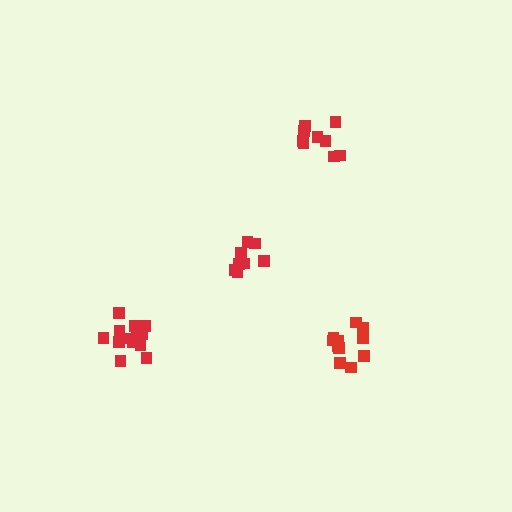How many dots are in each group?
Group 1: 9 dots, Group 2: 11 dots, Group 3: 8 dots, Group 4: 13 dots (41 total).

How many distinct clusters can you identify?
There are 4 distinct clusters.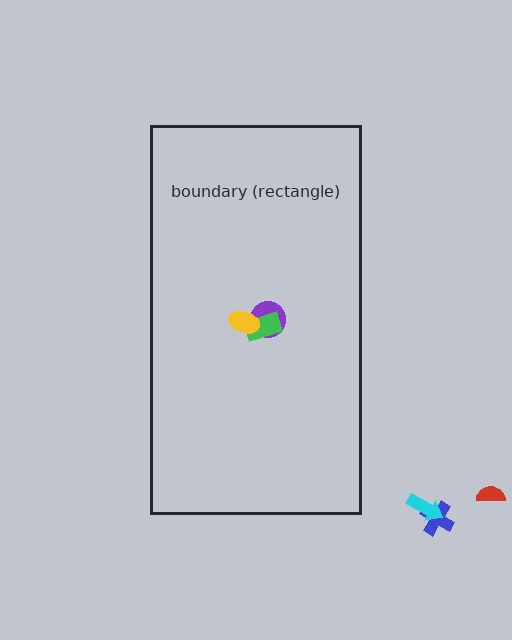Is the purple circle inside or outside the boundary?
Inside.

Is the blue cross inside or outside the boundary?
Outside.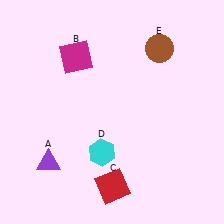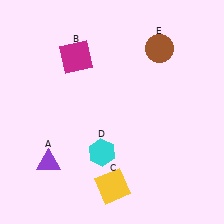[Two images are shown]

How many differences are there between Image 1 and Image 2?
There is 1 difference between the two images.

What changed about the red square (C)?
In Image 1, C is red. In Image 2, it changed to yellow.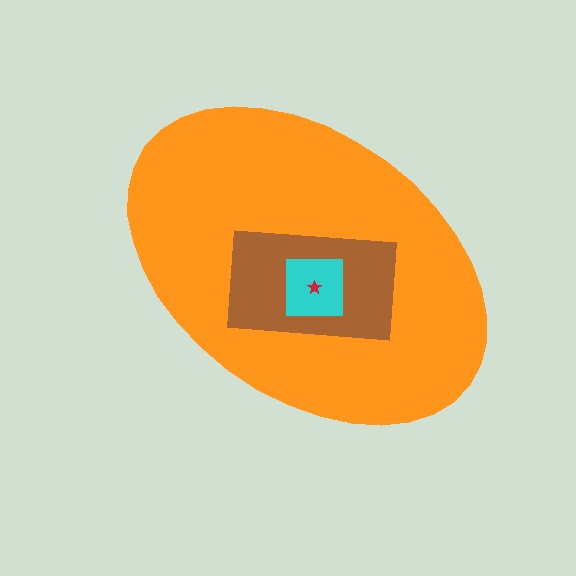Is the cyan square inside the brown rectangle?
Yes.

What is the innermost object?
The red star.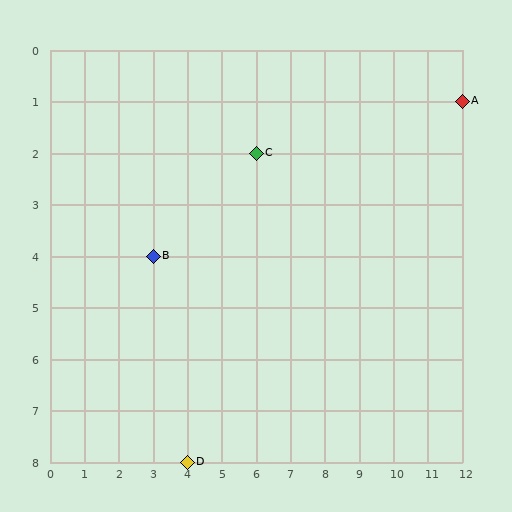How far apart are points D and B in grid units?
Points D and B are 1 column and 4 rows apart (about 4.1 grid units diagonally).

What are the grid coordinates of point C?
Point C is at grid coordinates (6, 2).